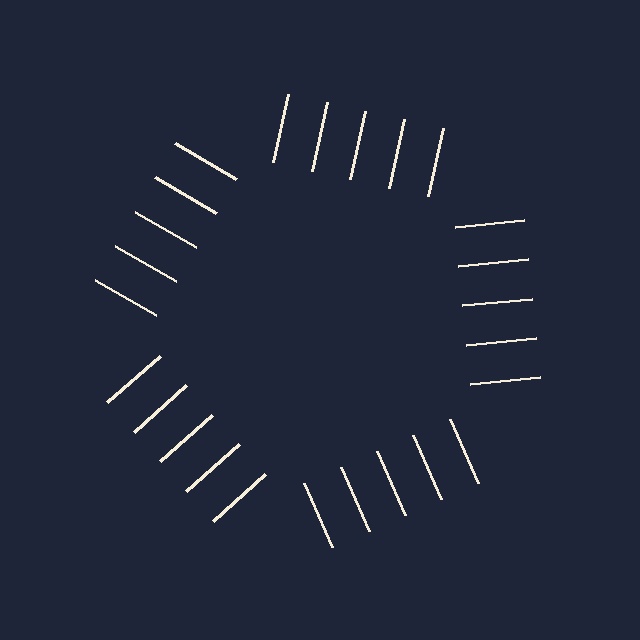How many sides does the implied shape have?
5 sides — the line-ends trace a pentagon.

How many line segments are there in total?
25 — 5 along each of the 5 edges.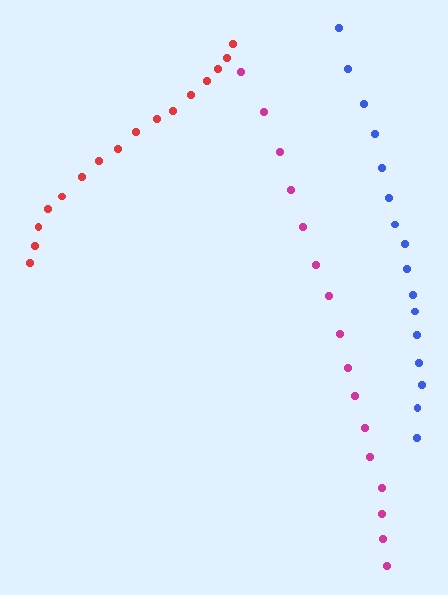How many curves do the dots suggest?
There are 3 distinct paths.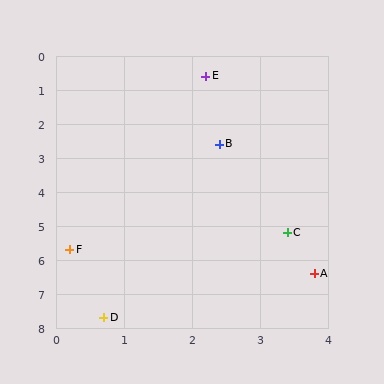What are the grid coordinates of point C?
Point C is at approximately (3.4, 5.2).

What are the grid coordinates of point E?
Point E is at approximately (2.2, 0.6).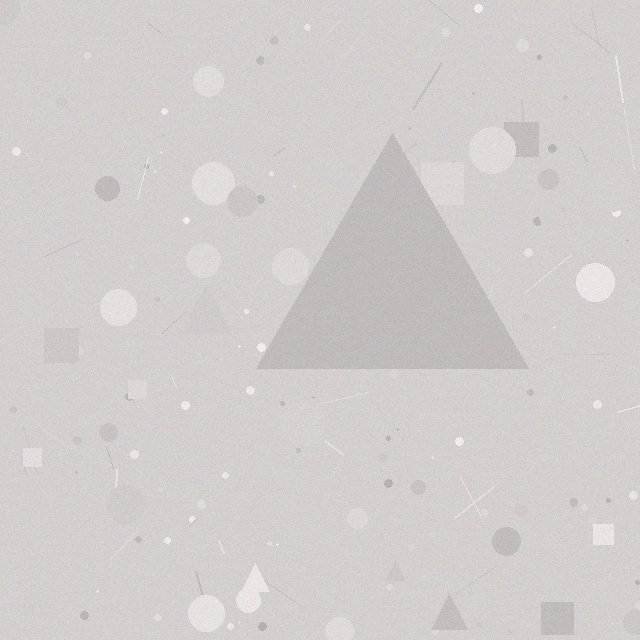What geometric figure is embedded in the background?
A triangle is embedded in the background.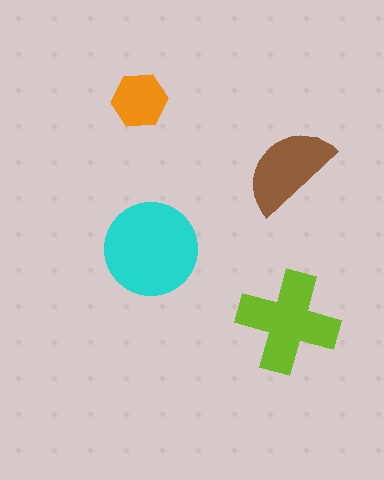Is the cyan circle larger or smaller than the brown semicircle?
Larger.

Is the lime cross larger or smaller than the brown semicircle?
Larger.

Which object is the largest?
The cyan circle.